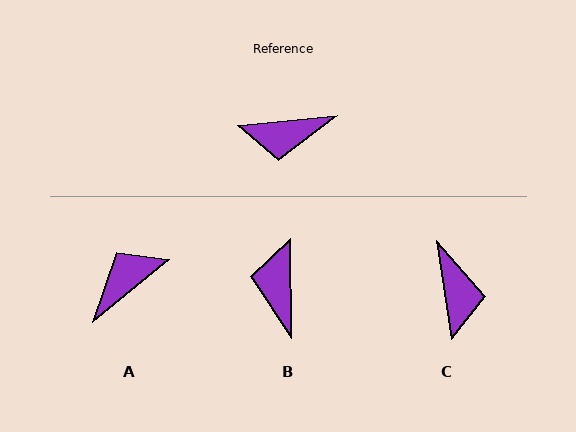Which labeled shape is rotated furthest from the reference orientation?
A, about 146 degrees away.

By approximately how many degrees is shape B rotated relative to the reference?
Approximately 95 degrees clockwise.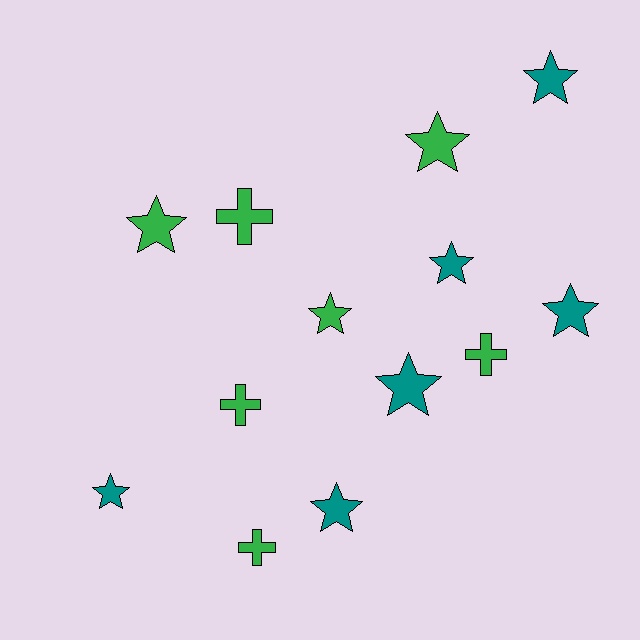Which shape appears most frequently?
Star, with 9 objects.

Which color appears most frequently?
Green, with 7 objects.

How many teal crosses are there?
There are no teal crosses.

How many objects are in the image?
There are 13 objects.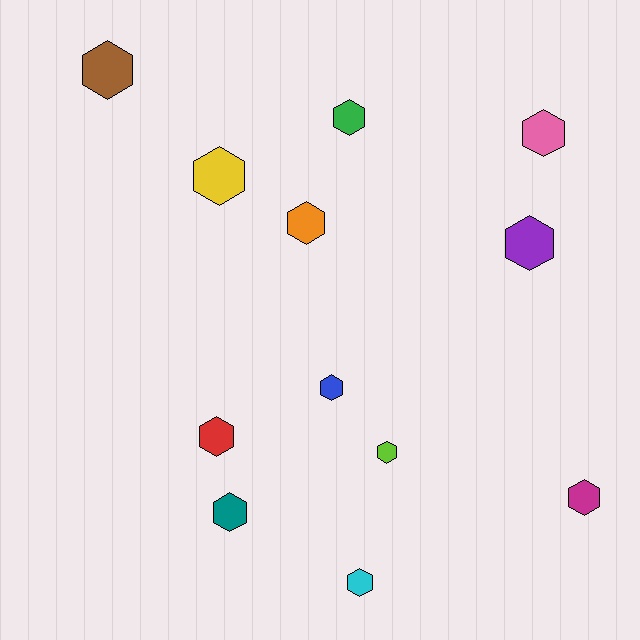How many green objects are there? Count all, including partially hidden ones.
There is 1 green object.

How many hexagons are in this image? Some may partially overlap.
There are 12 hexagons.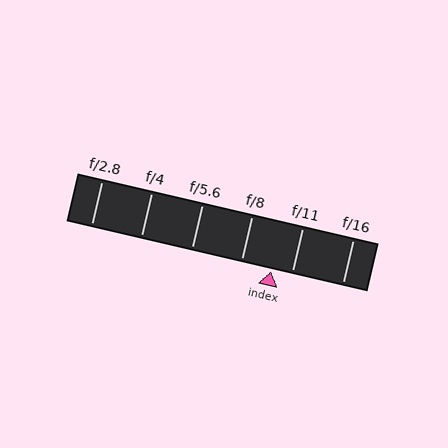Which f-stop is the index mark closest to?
The index mark is closest to f/11.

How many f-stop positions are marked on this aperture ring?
There are 6 f-stop positions marked.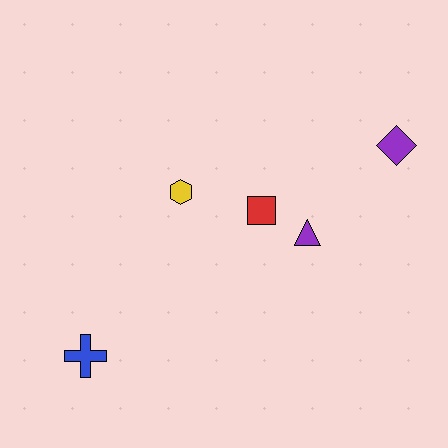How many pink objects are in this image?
There are no pink objects.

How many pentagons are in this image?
There are no pentagons.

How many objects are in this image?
There are 5 objects.